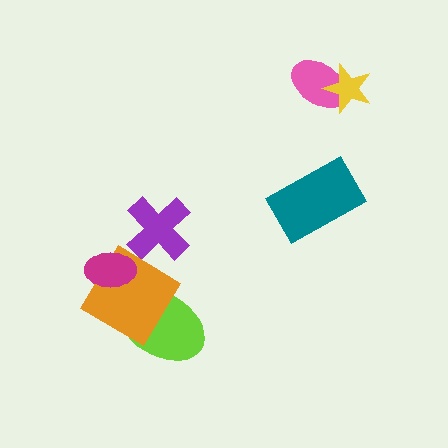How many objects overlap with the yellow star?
1 object overlaps with the yellow star.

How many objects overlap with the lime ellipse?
1 object overlaps with the lime ellipse.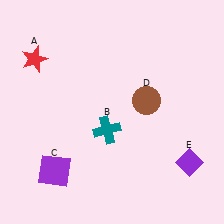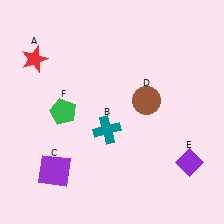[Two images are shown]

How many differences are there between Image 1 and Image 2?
There is 1 difference between the two images.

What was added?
A green pentagon (F) was added in Image 2.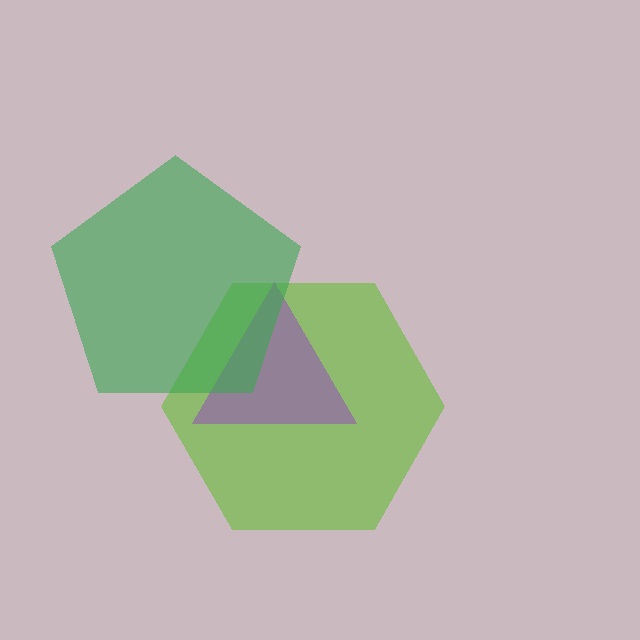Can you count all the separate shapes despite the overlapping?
Yes, there are 3 separate shapes.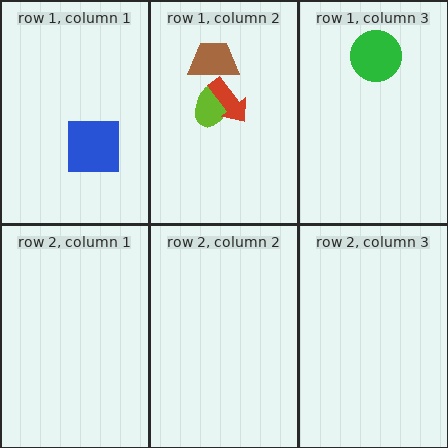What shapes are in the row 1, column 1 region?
The blue square.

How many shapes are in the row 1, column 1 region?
1.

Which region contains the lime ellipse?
The row 1, column 2 region.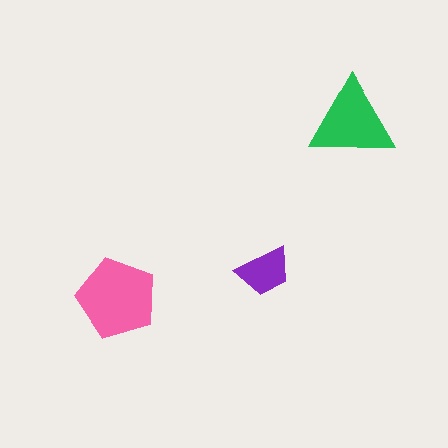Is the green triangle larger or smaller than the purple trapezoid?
Larger.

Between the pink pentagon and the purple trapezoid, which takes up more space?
The pink pentagon.